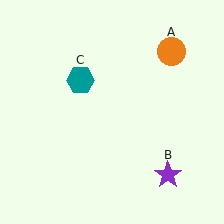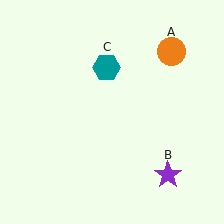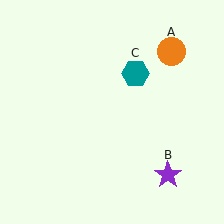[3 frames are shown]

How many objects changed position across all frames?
1 object changed position: teal hexagon (object C).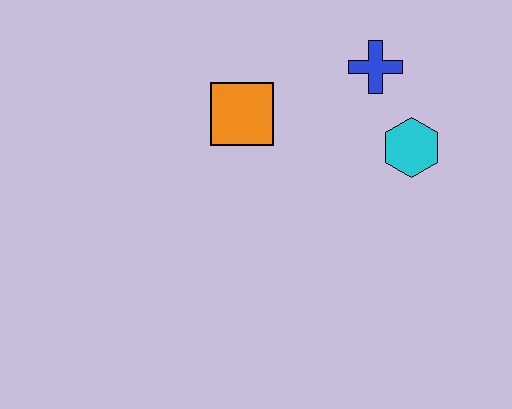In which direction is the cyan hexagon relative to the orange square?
The cyan hexagon is to the right of the orange square.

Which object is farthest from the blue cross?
The orange square is farthest from the blue cross.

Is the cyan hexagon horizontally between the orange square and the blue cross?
No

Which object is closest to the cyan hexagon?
The blue cross is closest to the cyan hexagon.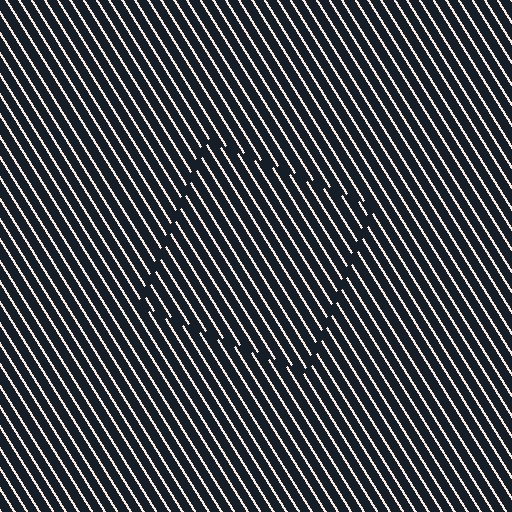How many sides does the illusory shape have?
4 sides — the line-ends trace a square.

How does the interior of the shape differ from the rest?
The interior of the shape contains the same grating, shifted by half a period — the contour is defined by the phase discontinuity where line-ends from the inner and outer gratings abut.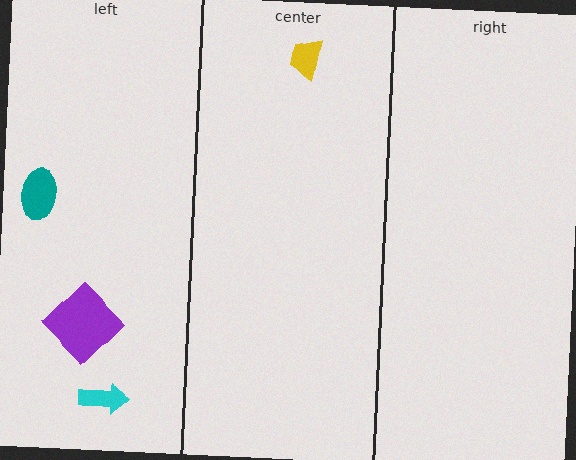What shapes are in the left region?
The purple diamond, the cyan arrow, the teal ellipse.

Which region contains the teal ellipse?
The left region.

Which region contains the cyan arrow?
The left region.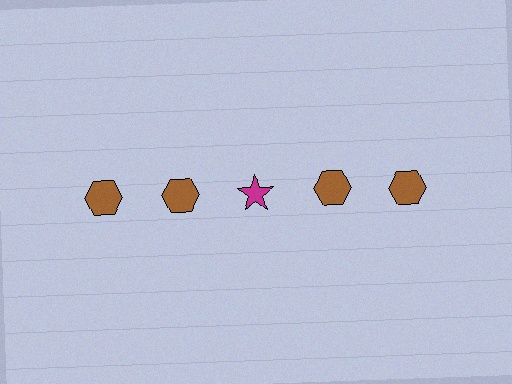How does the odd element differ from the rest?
It differs in both color (magenta instead of brown) and shape (star instead of hexagon).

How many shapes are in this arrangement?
There are 5 shapes arranged in a grid pattern.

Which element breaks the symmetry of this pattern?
The magenta star in the top row, center column breaks the symmetry. All other shapes are brown hexagons.